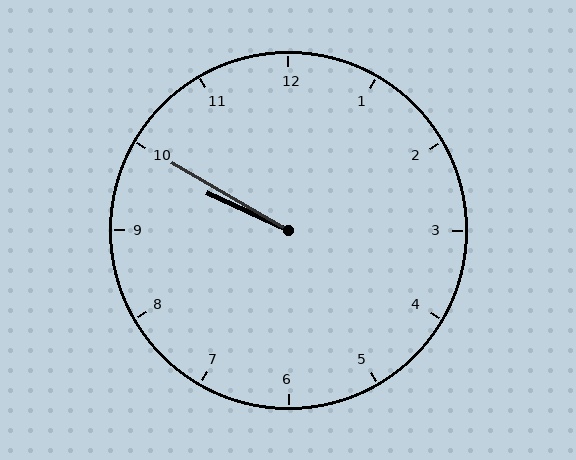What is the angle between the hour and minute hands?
Approximately 5 degrees.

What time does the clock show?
9:50.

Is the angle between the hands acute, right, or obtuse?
It is acute.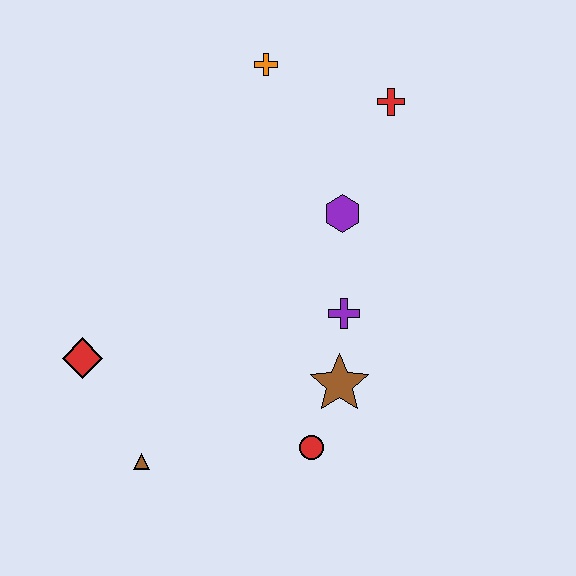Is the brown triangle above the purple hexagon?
No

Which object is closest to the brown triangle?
The red diamond is closest to the brown triangle.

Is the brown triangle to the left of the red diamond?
No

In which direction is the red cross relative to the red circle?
The red cross is above the red circle.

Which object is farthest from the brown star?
The orange cross is farthest from the brown star.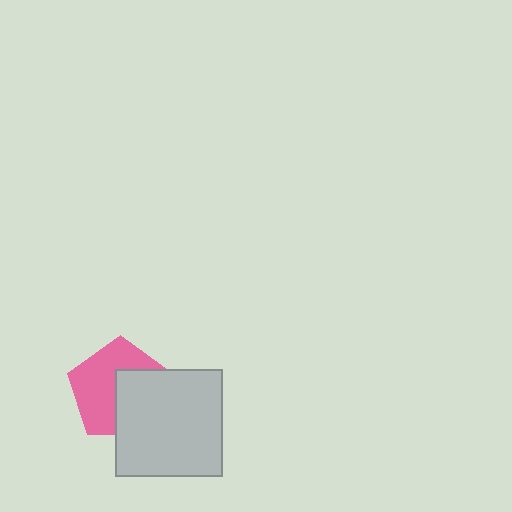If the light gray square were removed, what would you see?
You would see the complete pink pentagon.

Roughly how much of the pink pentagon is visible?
About half of it is visible (roughly 57%).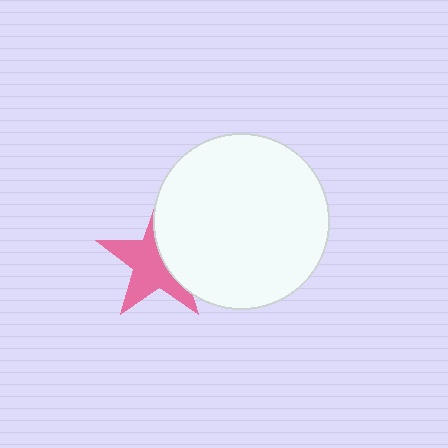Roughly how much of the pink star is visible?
About half of it is visible (roughly 59%).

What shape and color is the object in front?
The object in front is a white circle.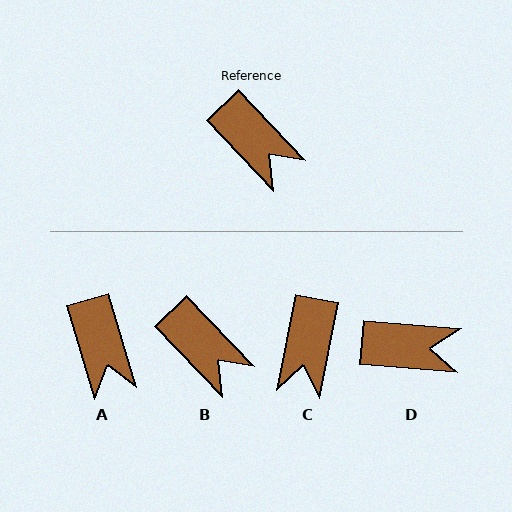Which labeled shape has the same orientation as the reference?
B.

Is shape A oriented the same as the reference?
No, it is off by about 27 degrees.